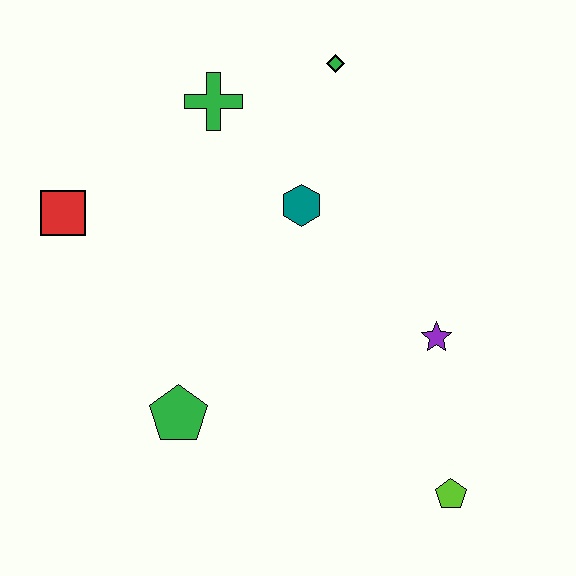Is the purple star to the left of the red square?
No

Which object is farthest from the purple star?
The red square is farthest from the purple star.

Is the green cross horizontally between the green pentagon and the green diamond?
Yes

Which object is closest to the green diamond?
The green cross is closest to the green diamond.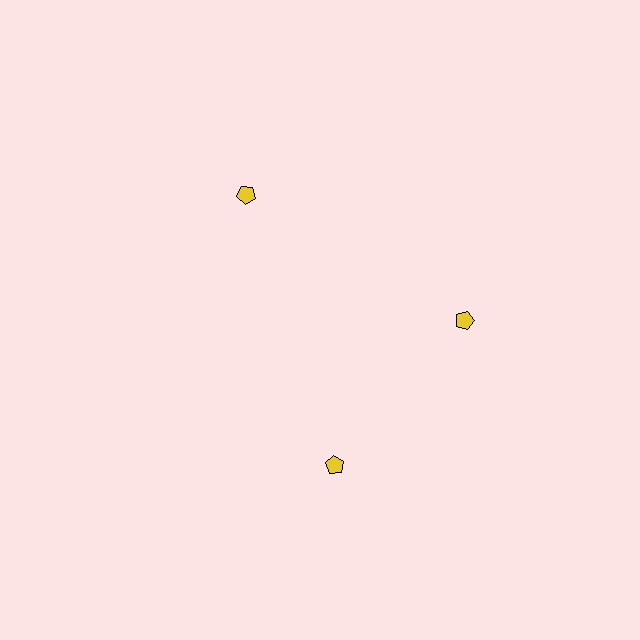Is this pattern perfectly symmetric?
No. The 3 yellow pentagons are arranged in a ring, but one element near the 7 o'clock position is rotated out of alignment along the ring, breaking the 3-fold rotational symmetry.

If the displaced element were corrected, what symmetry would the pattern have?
It would have 3-fold rotational symmetry — the pattern would map onto itself every 120 degrees.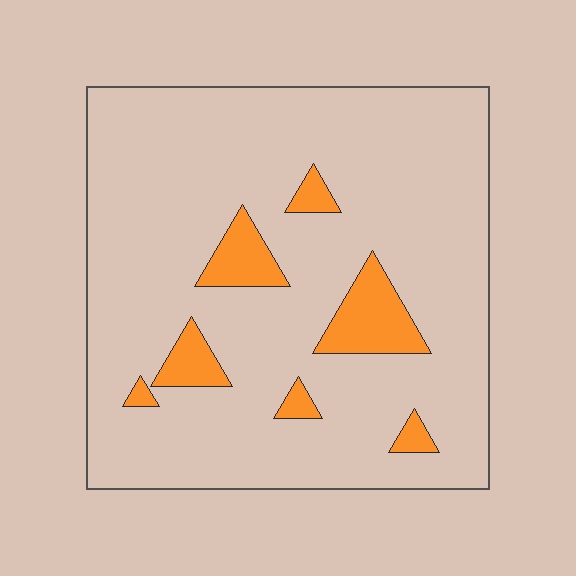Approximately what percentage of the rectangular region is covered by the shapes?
Approximately 10%.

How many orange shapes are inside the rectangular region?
7.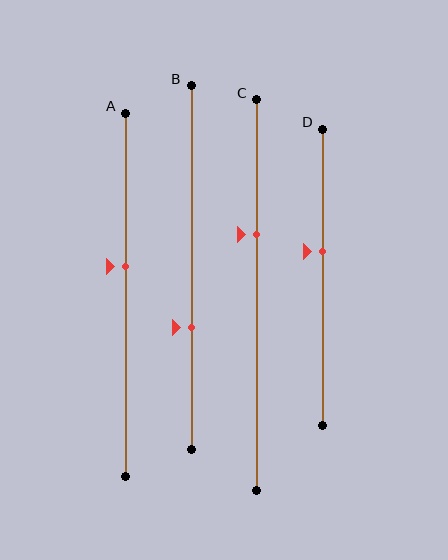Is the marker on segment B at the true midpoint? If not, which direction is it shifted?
No, the marker on segment B is shifted downward by about 16% of the segment length.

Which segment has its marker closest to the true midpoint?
Segment A has its marker closest to the true midpoint.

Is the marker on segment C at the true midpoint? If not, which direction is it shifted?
No, the marker on segment C is shifted upward by about 16% of the segment length.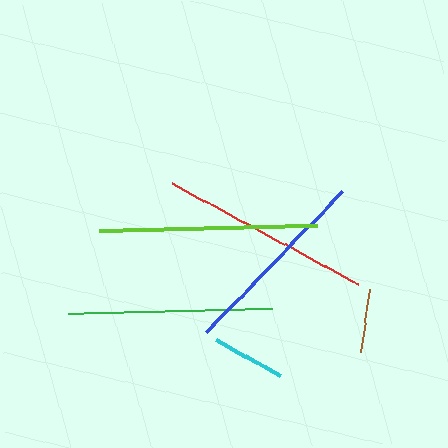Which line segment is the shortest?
The brown line is the shortest at approximately 63 pixels.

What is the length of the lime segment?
The lime segment is approximately 218 pixels long.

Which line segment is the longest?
The lime line is the longest at approximately 218 pixels.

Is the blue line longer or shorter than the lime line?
The lime line is longer than the blue line.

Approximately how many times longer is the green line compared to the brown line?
The green line is approximately 3.2 times the length of the brown line.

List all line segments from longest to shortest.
From longest to shortest: lime, red, green, blue, cyan, brown.